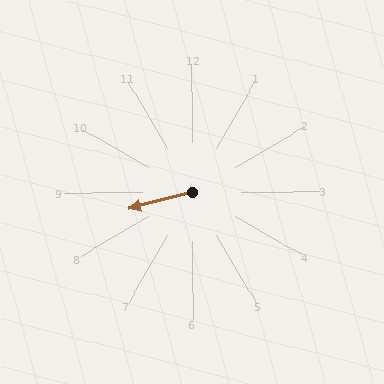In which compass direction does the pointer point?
West.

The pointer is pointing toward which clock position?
Roughly 9 o'clock.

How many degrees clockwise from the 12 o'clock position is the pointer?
Approximately 255 degrees.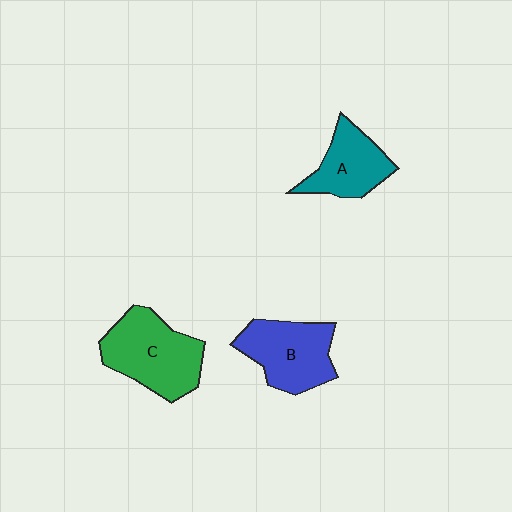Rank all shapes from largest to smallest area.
From largest to smallest: C (green), B (blue), A (teal).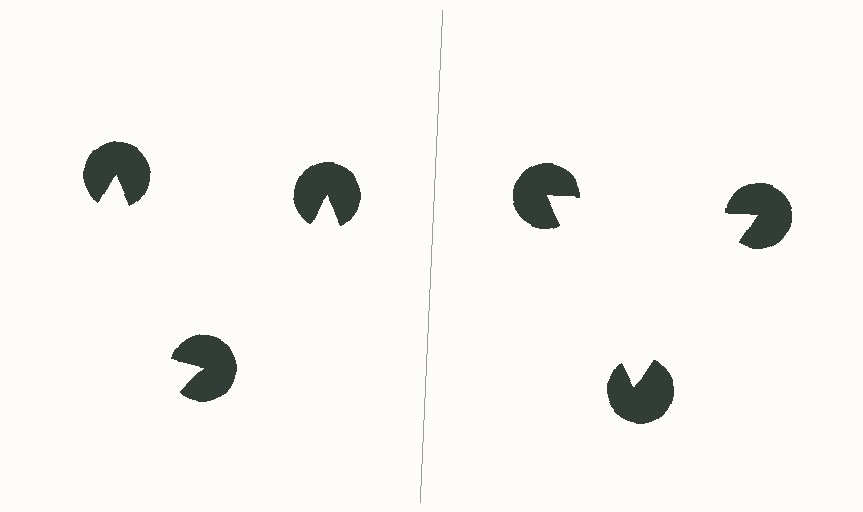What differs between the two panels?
The pac-man discs are positioned identically on both sides; only the wedge orientations differ. On the right they align to a triangle; on the left they are misaligned.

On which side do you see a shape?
An illusory triangle appears on the right side. On the left side the wedge cuts are rotated, so no coherent shape forms.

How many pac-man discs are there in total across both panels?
6 — 3 on each side.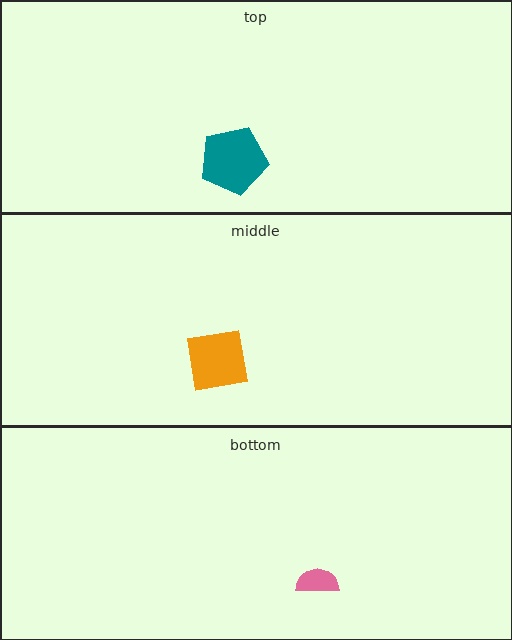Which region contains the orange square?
The middle region.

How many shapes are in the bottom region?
1.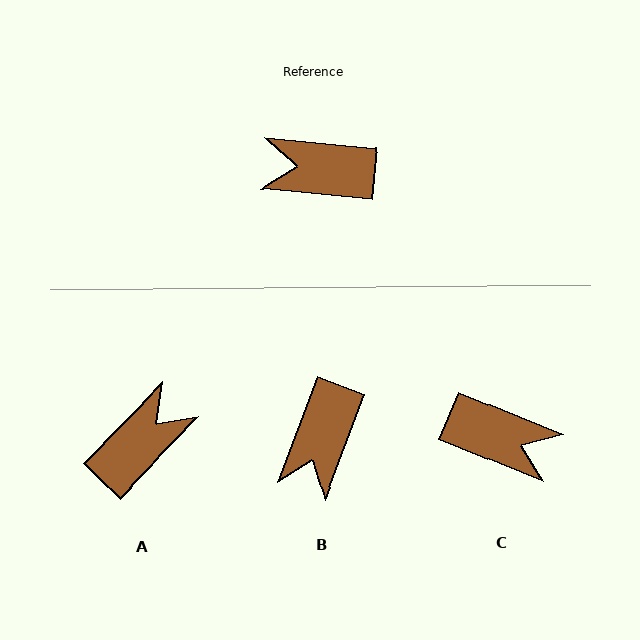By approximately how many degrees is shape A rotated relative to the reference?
Approximately 128 degrees clockwise.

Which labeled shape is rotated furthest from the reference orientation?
C, about 163 degrees away.